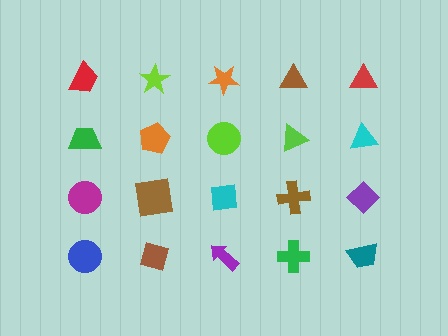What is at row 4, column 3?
A purple arrow.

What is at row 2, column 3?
A lime circle.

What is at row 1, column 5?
A red triangle.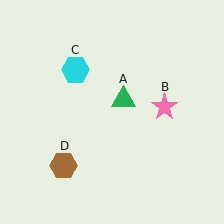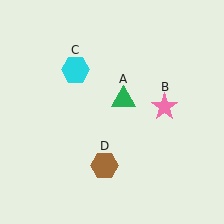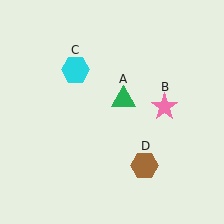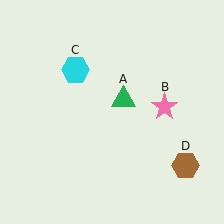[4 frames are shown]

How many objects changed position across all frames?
1 object changed position: brown hexagon (object D).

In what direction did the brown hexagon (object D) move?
The brown hexagon (object D) moved right.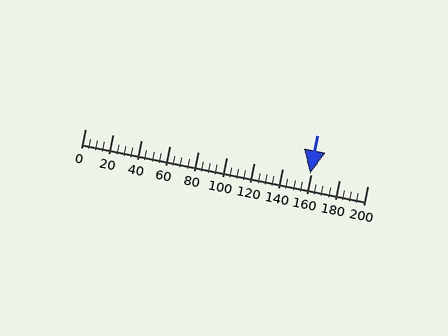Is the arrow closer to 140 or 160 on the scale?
The arrow is closer to 160.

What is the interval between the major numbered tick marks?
The major tick marks are spaced 20 units apart.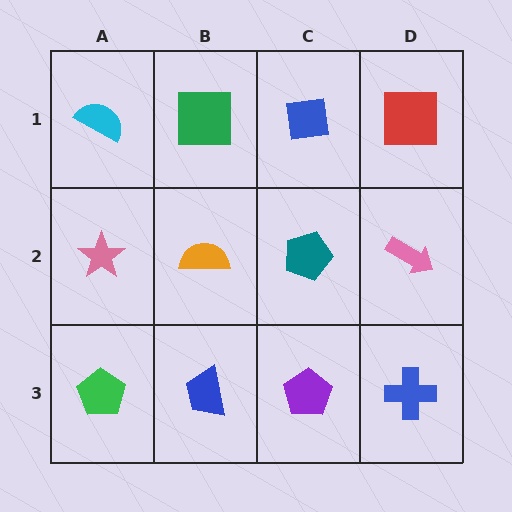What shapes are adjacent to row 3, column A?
A pink star (row 2, column A), a blue trapezoid (row 3, column B).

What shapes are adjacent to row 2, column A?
A cyan semicircle (row 1, column A), a green pentagon (row 3, column A), an orange semicircle (row 2, column B).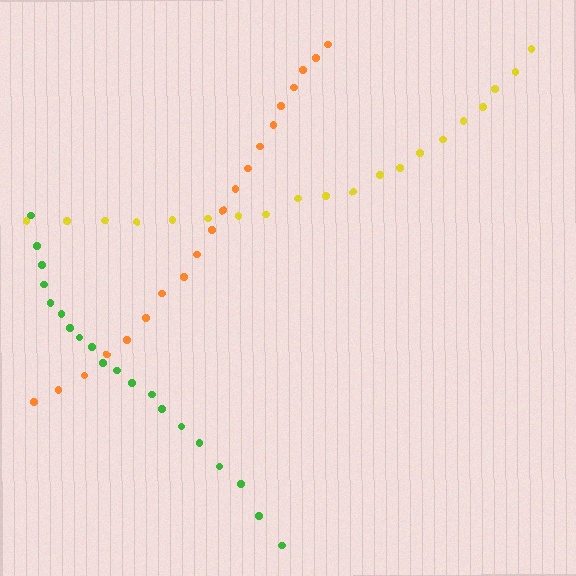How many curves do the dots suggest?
There are 3 distinct paths.